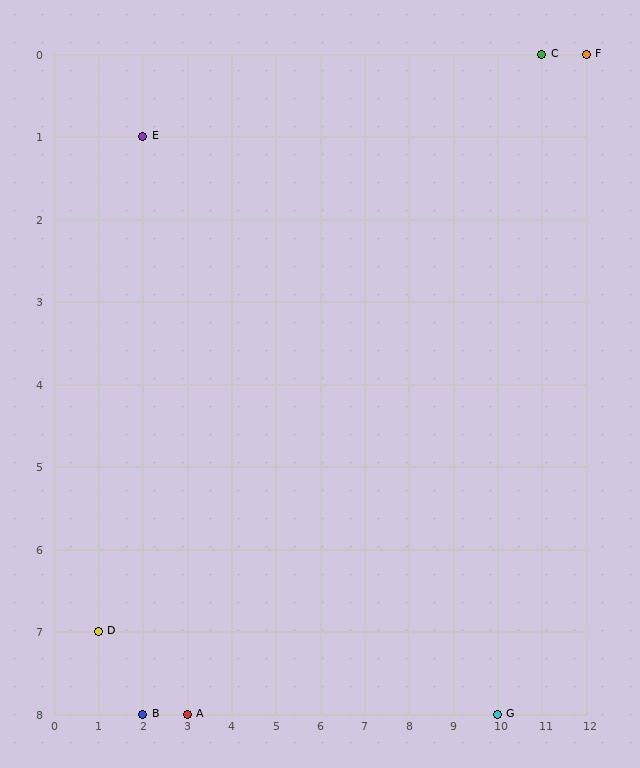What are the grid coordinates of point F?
Point F is at grid coordinates (12, 0).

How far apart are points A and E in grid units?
Points A and E are 1 column and 7 rows apart (about 7.1 grid units diagonally).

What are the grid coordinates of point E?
Point E is at grid coordinates (2, 1).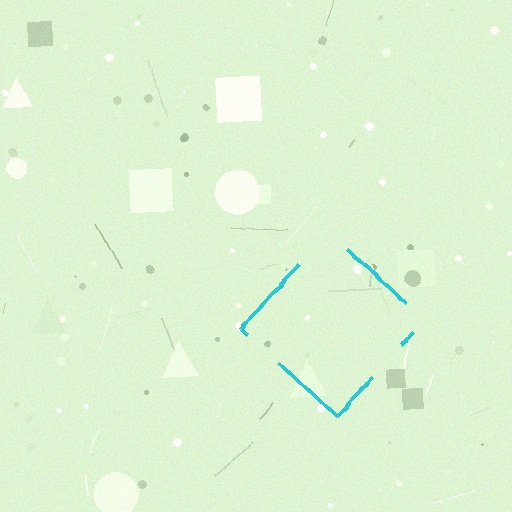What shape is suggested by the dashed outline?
The dashed outline suggests a diamond.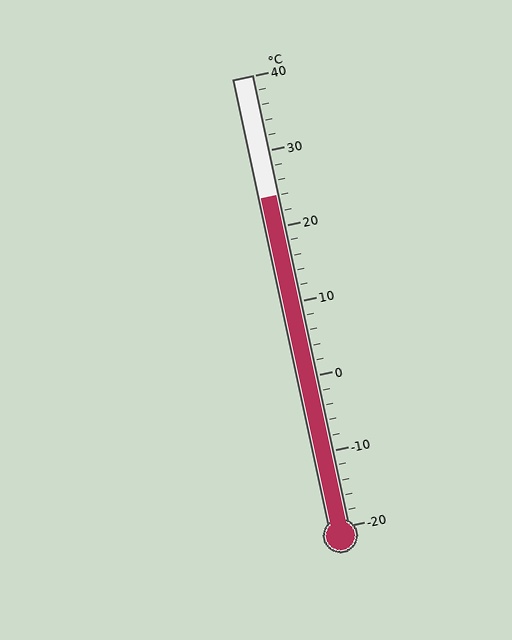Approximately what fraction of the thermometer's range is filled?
The thermometer is filled to approximately 75% of its range.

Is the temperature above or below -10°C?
The temperature is above -10°C.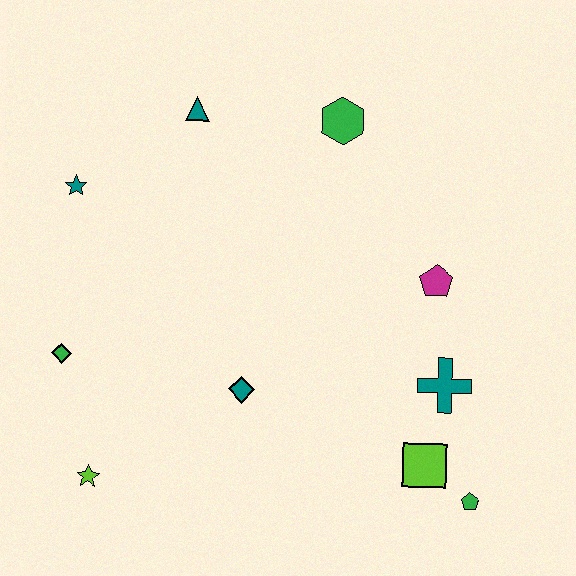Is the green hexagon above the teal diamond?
Yes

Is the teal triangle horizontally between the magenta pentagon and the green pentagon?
No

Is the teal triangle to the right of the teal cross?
No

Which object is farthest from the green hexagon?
The lime star is farthest from the green hexagon.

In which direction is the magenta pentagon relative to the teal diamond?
The magenta pentagon is to the right of the teal diamond.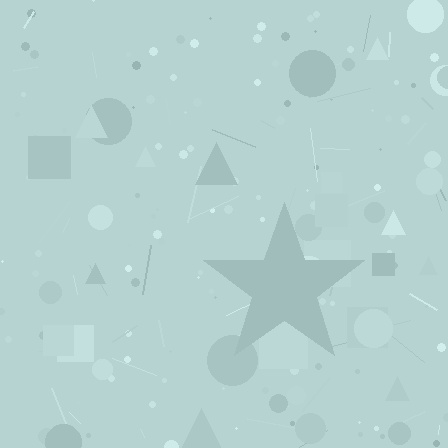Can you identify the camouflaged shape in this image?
The camouflaged shape is a star.